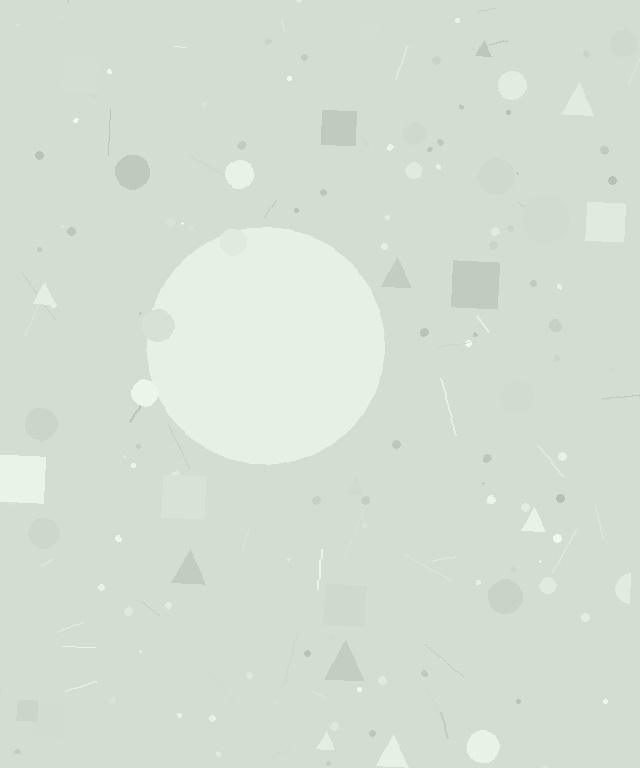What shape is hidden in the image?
A circle is hidden in the image.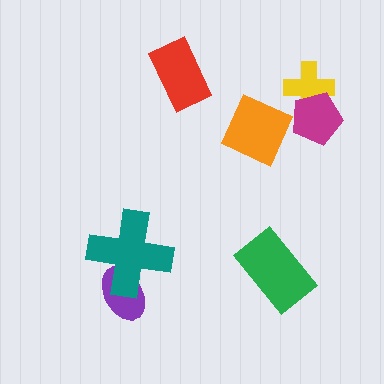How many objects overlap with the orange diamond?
0 objects overlap with the orange diamond.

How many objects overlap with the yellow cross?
1 object overlaps with the yellow cross.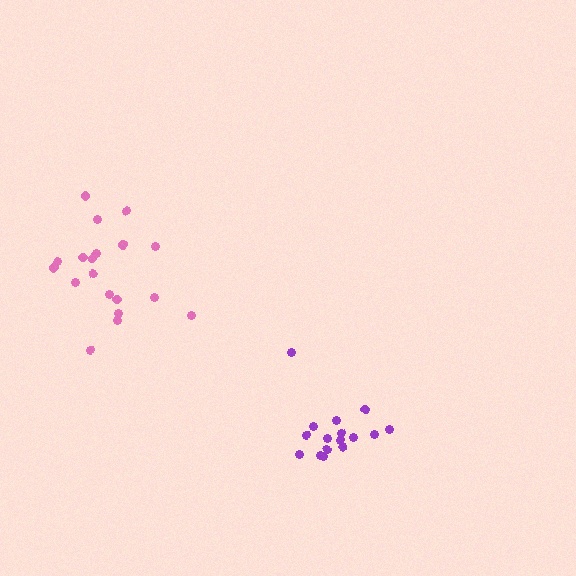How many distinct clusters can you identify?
There are 2 distinct clusters.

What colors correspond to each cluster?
The clusters are colored: purple, pink.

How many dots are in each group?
Group 1: 16 dots, Group 2: 19 dots (35 total).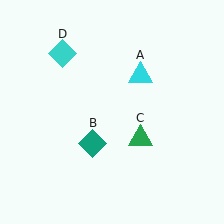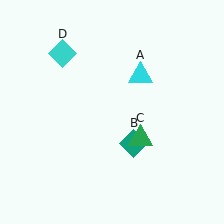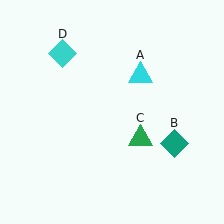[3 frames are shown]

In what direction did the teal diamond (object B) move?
The teal diamond (object B) moved right.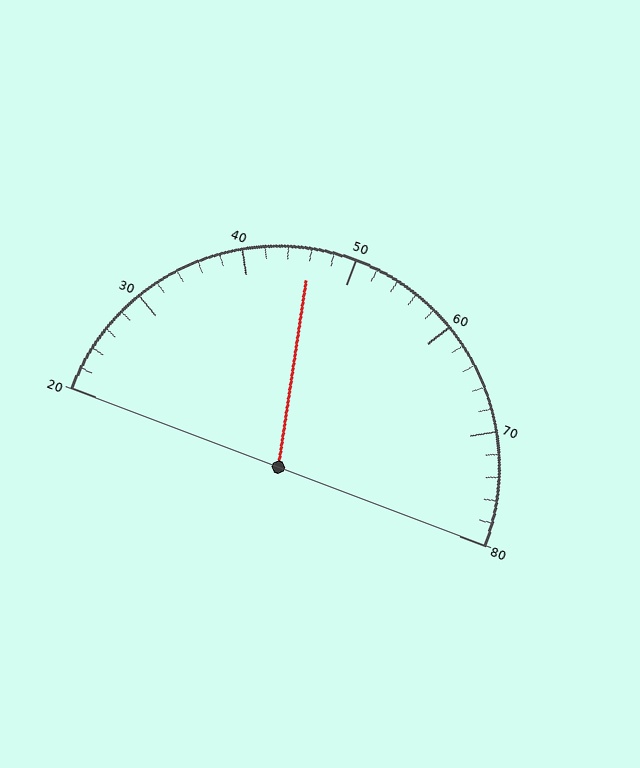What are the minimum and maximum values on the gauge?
The gauge ranges from 20 to 80.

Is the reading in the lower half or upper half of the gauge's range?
The reading is in the lower half of the range (20 to 80).